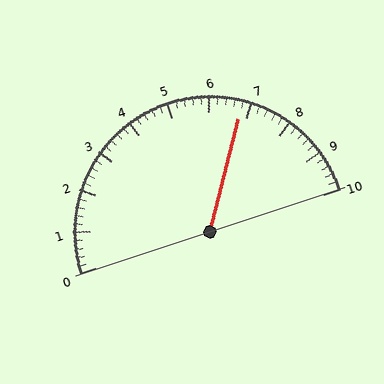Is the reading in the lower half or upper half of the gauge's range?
The reading is in the upper half of the range (0 to 10).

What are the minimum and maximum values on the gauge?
The gauge ranges from 0 to 10.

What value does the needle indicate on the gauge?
The needle indicates approximately 6.8.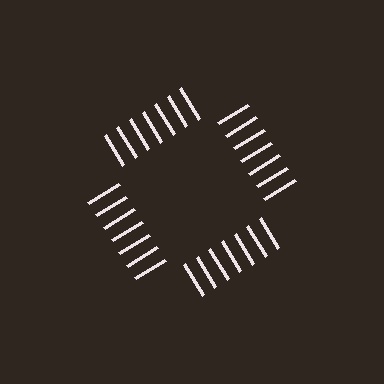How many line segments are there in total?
28 — 7 along each of the 4 edges.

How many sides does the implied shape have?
4 sides — the line-ends trace a square.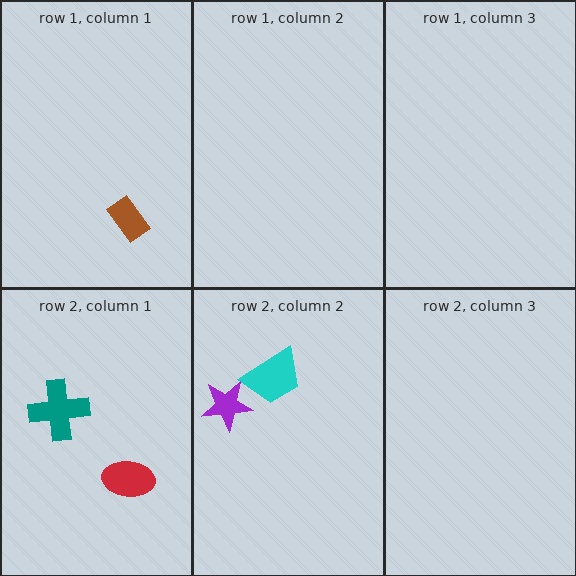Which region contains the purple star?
The row 2, column 2 region.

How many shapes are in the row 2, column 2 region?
2.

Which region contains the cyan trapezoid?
The row 2, column 2 region.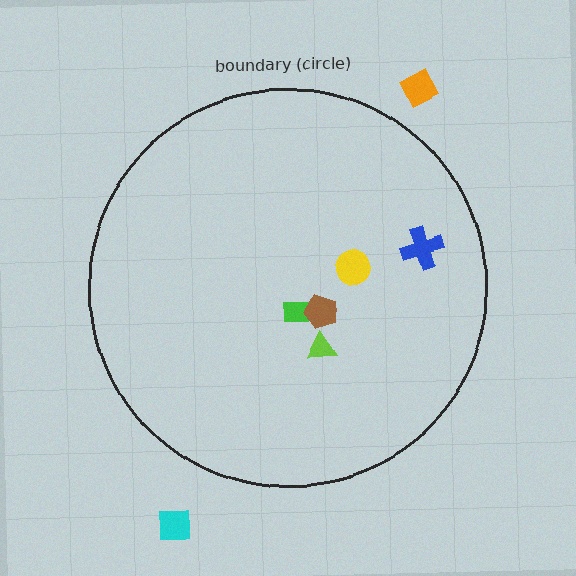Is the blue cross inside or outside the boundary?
Inside.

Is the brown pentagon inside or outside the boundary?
Inside.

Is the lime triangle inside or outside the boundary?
Inside.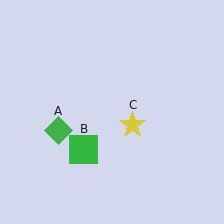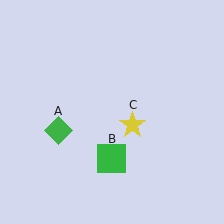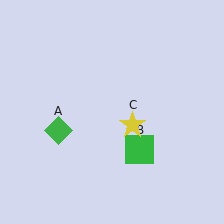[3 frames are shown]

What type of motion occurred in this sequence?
The green square (object B) rotated counterclockwise around the center of the scene.